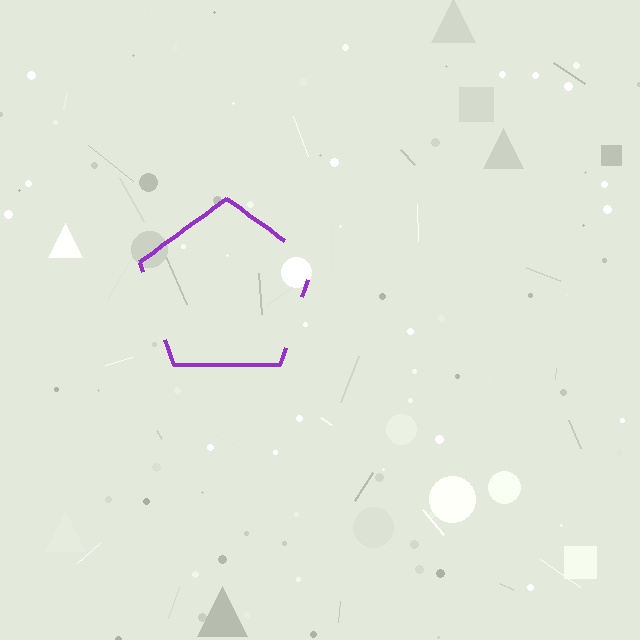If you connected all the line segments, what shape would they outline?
They would outline a pentagon.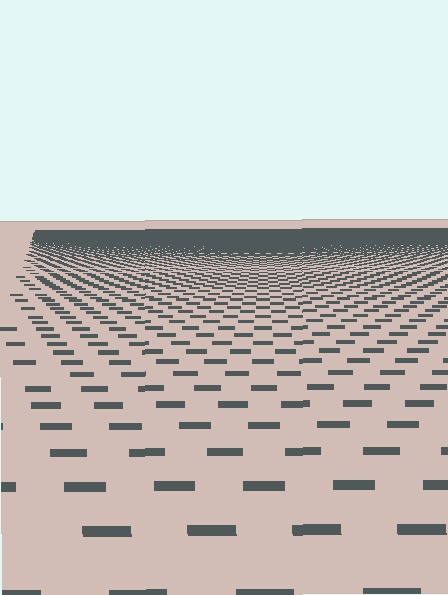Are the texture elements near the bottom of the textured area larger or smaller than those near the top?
Larger. Near the bottom, elements are closer to the viewer and appear at a bigger on-screen size.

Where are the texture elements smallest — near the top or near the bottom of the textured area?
Near the top.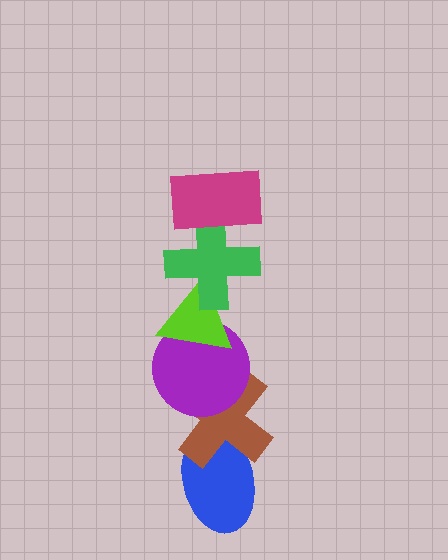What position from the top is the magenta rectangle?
The magenta rectangle is 1st from the top.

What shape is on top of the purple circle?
The lime triangle is on top of the purple circle.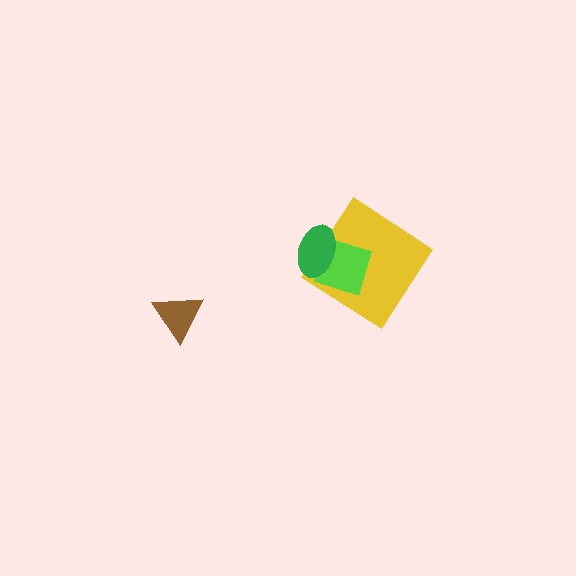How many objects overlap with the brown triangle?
0 objects overlap with the brown triangle.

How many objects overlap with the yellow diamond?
2 objects overlap with the yellow diamond.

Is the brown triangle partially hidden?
No, no other shape covers it.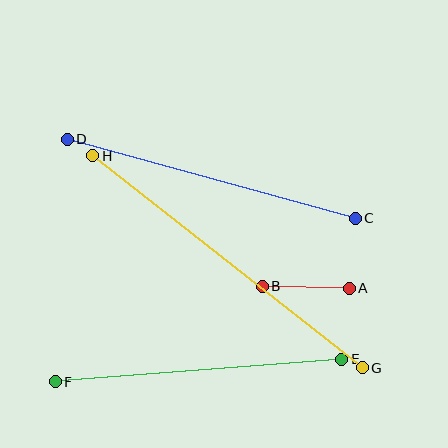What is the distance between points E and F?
The distance is approximately 288 pixels.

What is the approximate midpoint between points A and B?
The midpoint is at approximately (306, 287) pixels.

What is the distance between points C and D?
The distance is approximately 299 pixels.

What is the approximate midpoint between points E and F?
The midpoint is at approximately (198, 371) pixels.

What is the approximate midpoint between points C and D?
The midpoint is at approximately (211, 179) pixels.